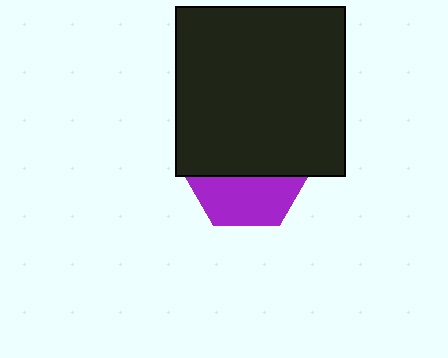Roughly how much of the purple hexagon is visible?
A small part of it is visible (roughly 40%).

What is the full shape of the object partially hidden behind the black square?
The partially hidden object is a purple hexagon.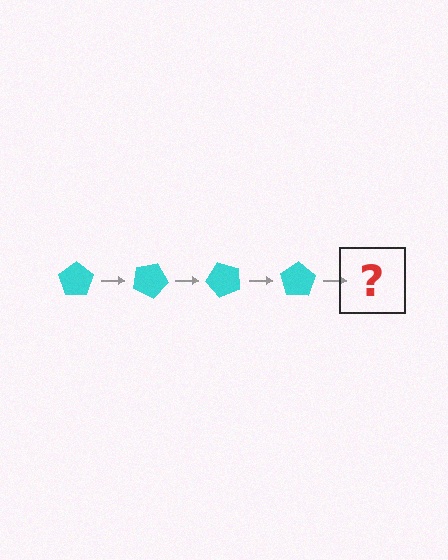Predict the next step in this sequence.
The next step is a cyan pentagon rotated 100 degrees.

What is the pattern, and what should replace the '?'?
The pattern is that the pentagon rotates 25 degrees each step. The '?' should be a cyan pentagon rotated 100 degrees.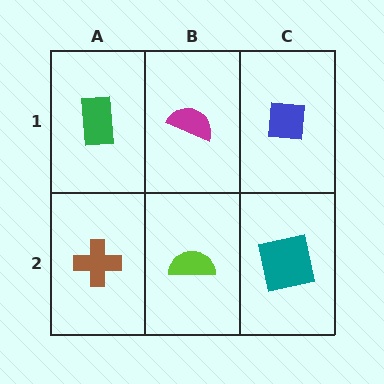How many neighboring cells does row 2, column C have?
2.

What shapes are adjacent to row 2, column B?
A magenta semicircle (row 1, column B), a brown cross (row 2, column A), a teal square (row 2, column C).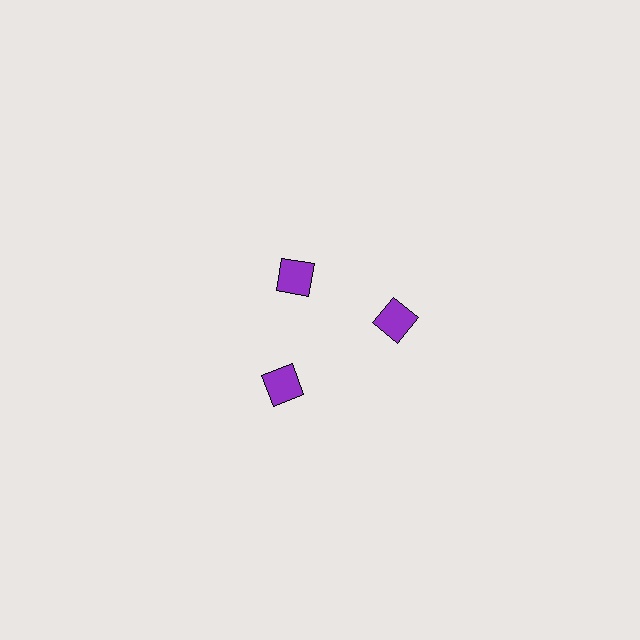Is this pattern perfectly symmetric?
No. The 3 purple squares are arranged in a ring, but one element near the 11 o'clock position is pulled inward toward the center, breaking the 3-fold rotational symmetry.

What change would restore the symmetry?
The symmetry would be restored by moving it outward, back onto the ring so that all 3 squares sit at equal angles and equal distance from the center.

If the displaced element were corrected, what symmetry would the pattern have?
It would have 3-fold rotational symmetry — the pattern would map onto itself every 120 degrees.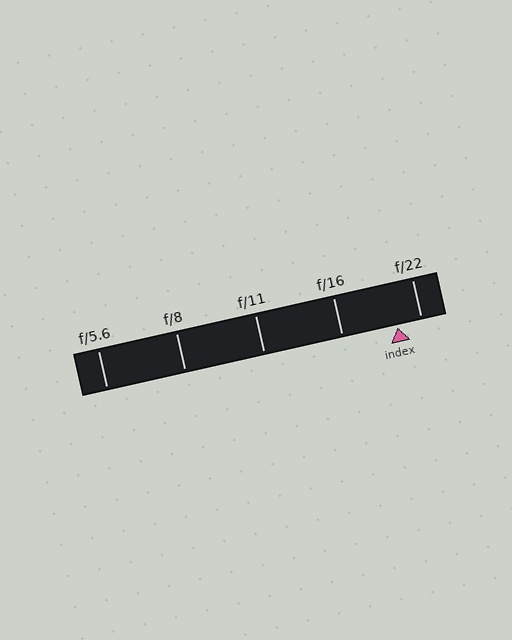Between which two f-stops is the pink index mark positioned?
The index mark is between f/16 and f/22.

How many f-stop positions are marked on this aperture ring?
There are 5 f-stop positions marked.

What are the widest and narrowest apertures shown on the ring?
The widest aperture shown is f/5.6 and the narrowest is f/22.